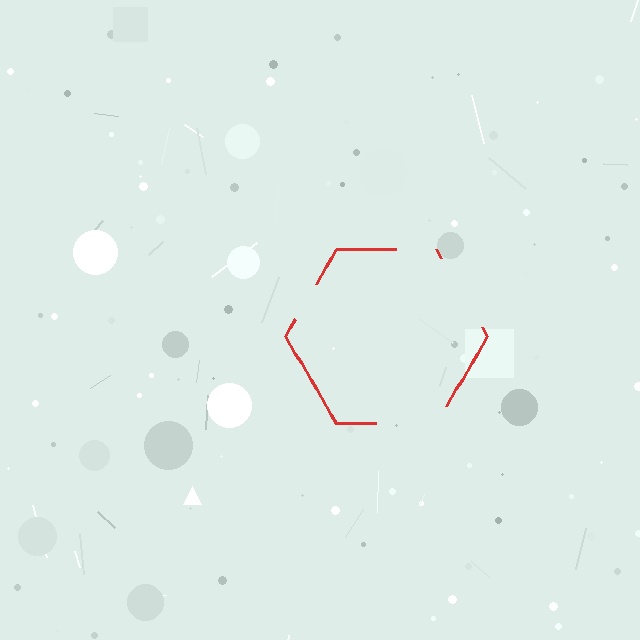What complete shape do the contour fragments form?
The contour fragments form a hexagon.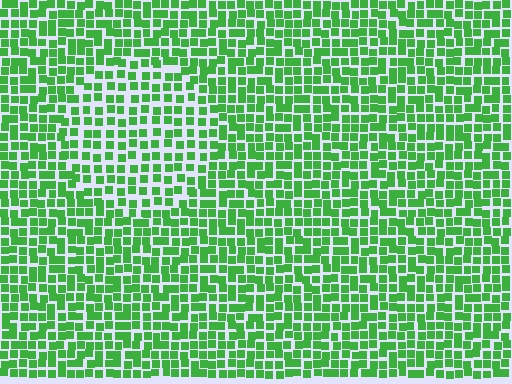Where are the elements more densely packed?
The elements are more densely packed outside the circle boundary.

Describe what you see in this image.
The image contains small green elements arranged at two different densities. A circle-shaped region is visible where the elements are less densely packed than the surrounding area.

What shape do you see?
I see a circle.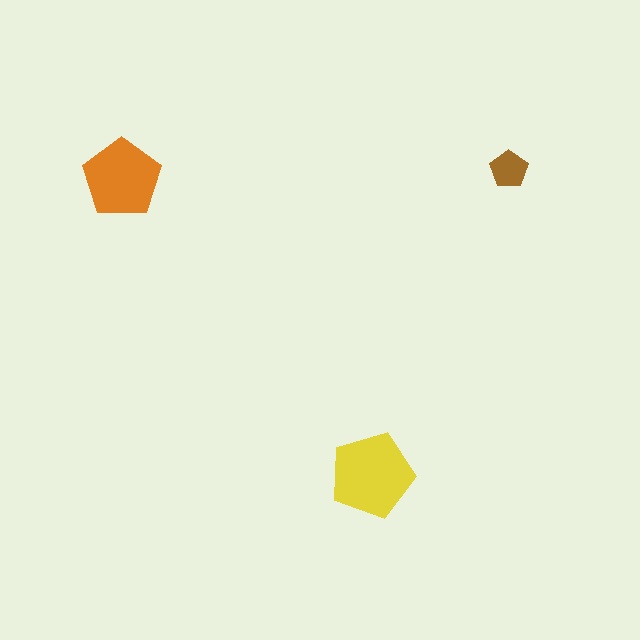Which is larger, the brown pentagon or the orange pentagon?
The orange one.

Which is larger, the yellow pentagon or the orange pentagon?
The yellow one.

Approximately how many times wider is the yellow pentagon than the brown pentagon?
About 2 times wider.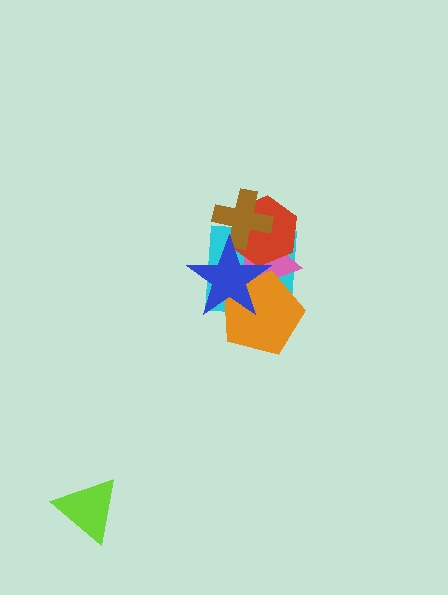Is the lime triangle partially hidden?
No, no other shape covers it.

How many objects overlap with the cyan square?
5 objects overlap with the cyan square.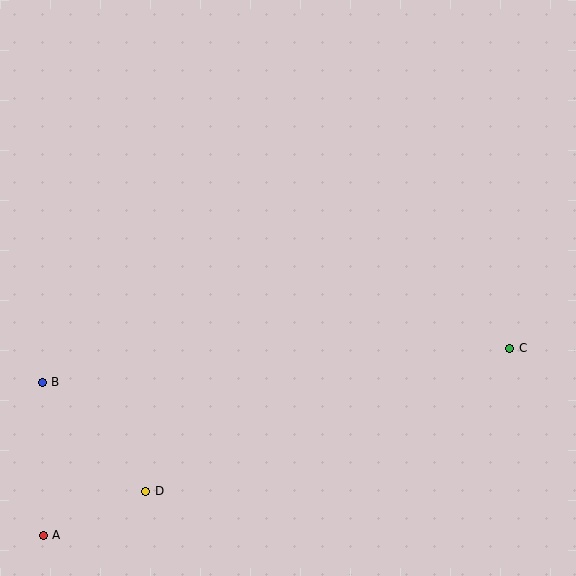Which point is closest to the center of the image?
Point C at (510, 348) is closest to the center.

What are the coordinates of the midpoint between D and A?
The midpoint between D and A is at (95, 513).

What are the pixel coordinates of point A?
Point A is at (43, 535).